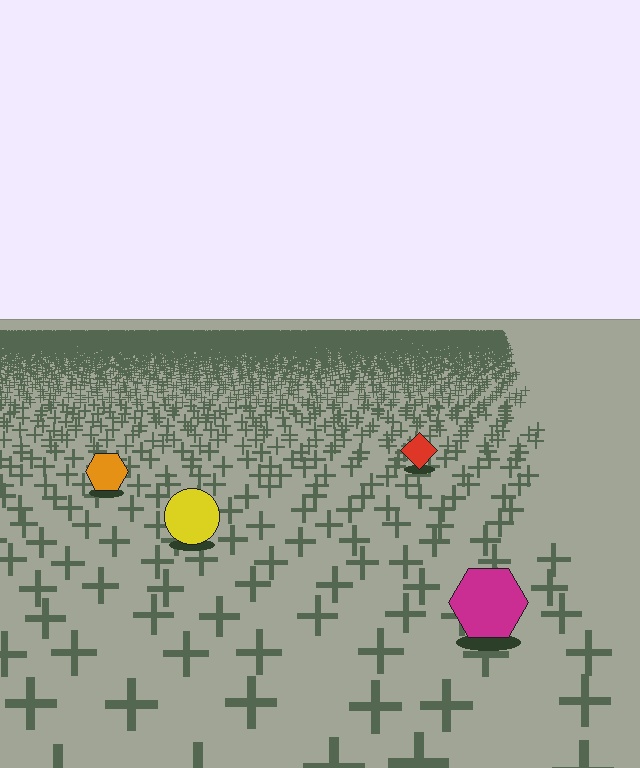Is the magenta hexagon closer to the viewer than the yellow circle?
Yes. The magenta hexagon is closer — you can tell from the texture gradient: the ground texture is coarser near it.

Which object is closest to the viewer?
The magenta hexagon is closest. The texture marks near it are larger and more spread out.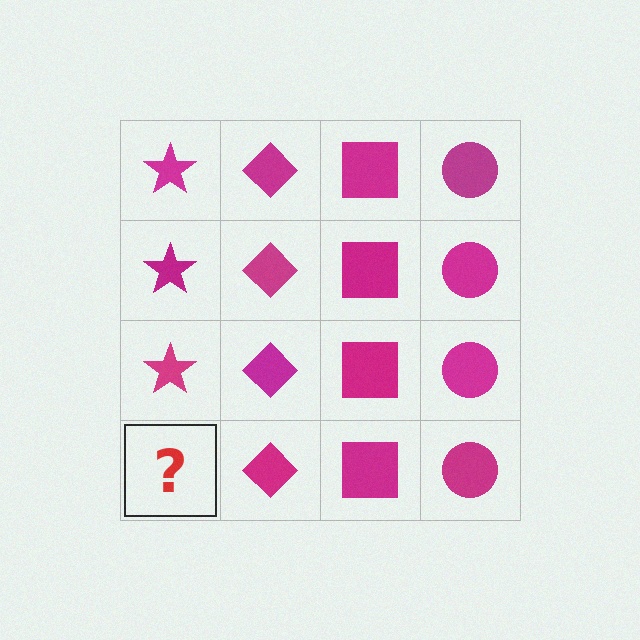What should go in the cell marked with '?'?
The missing cell should contain a magenta star.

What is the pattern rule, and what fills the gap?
The rule is that each column has a consistent shape. The gap should be filled with a magenta star.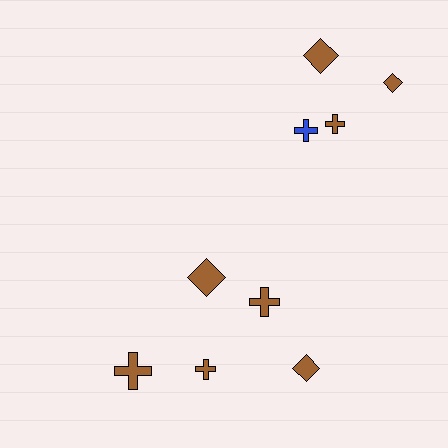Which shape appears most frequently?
Cross, with 5 objects.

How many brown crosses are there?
There are 4 brown crosses.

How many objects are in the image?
There are 9 objects.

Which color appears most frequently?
Brown, with 8 objects.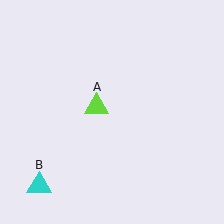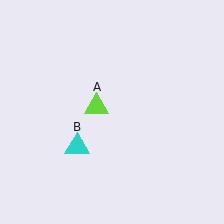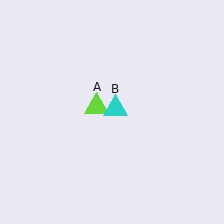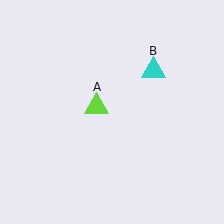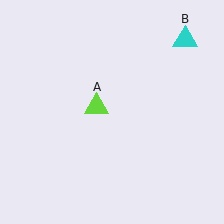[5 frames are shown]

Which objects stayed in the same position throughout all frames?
Lime triangle (object A) remained stationary.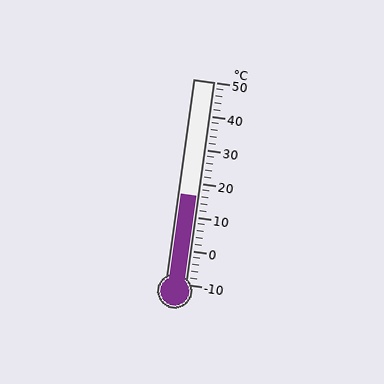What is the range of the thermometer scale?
The thermometer scale ranges from -10°C to 50°C.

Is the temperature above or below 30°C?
The temperature is below 30°C.